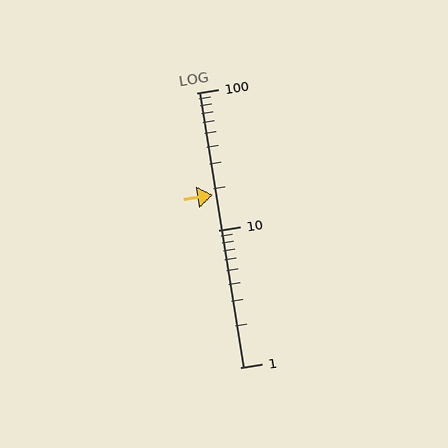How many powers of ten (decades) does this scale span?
The scale spans 2 decades, from 1 to 100.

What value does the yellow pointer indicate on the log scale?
The pointer indicates approximately 18.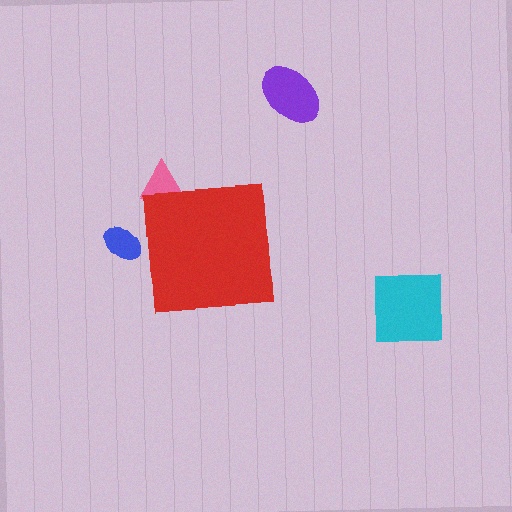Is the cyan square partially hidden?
No, the cyan square is fully visible.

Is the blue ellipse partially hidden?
Yes, the blue ellipse is partially hidden behind the red square.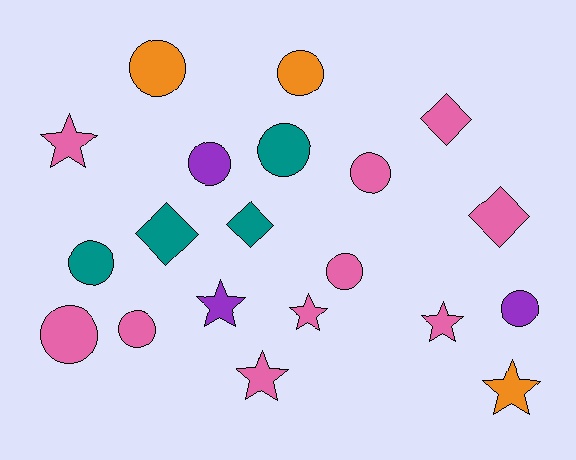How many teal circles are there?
There are 2 teal circles.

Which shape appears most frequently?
Circle, with 10 objects.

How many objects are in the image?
There are 20 objects.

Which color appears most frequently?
Pink, with 10 objects.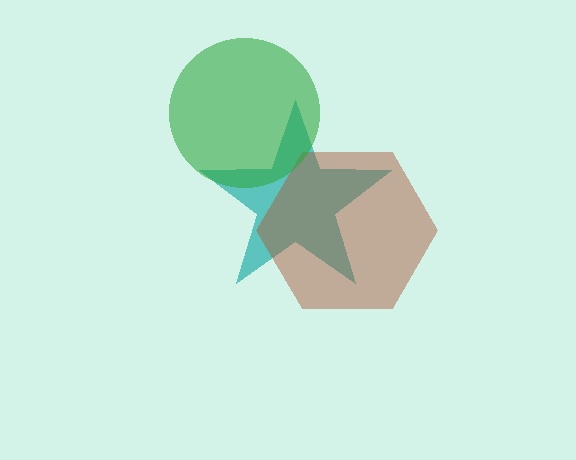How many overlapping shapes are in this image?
There are 3 overlapping shapes in the image.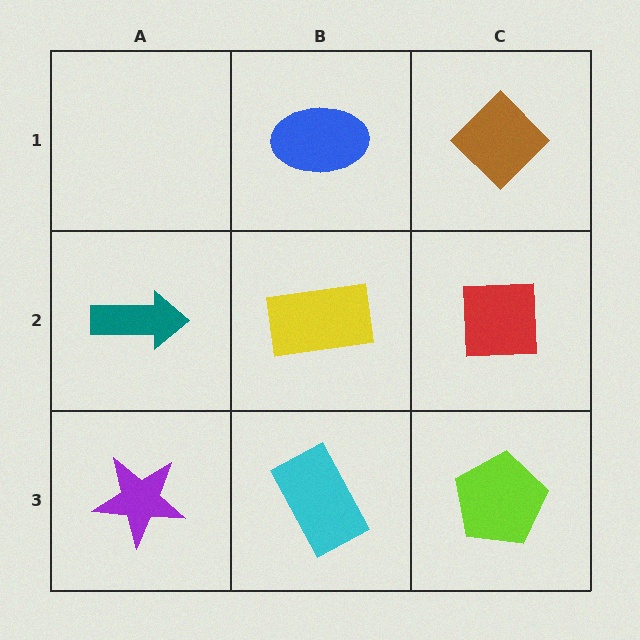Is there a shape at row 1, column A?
No, that cell is empty.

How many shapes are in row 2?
3 shapes.